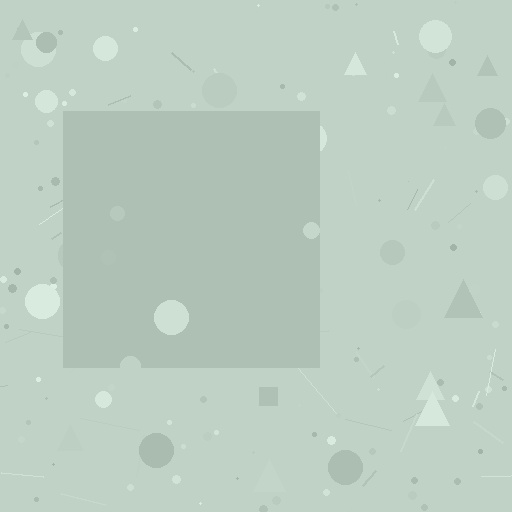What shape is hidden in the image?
A square is hidden in the image.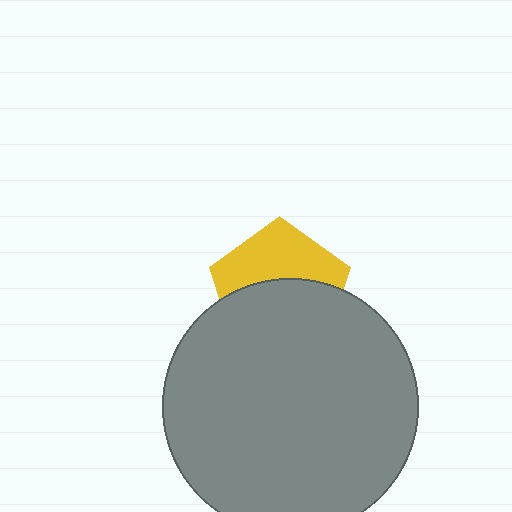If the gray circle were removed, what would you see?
You would see the complete yellow pentagon.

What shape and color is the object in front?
The object in front is a gray circle.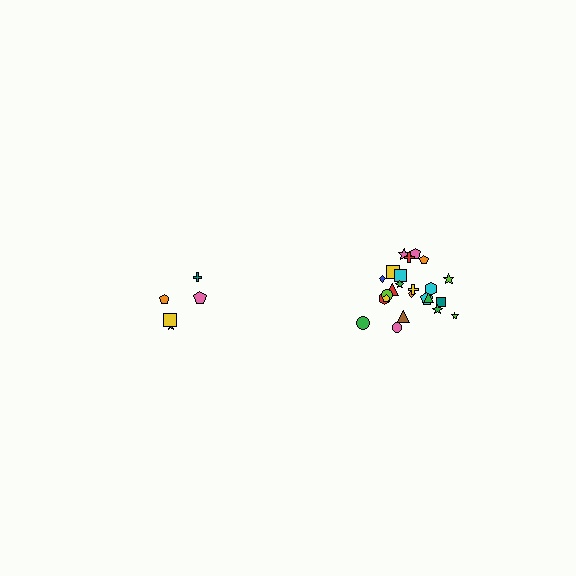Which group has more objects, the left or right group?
The right group.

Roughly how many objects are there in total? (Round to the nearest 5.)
Roughly 30 objects in total.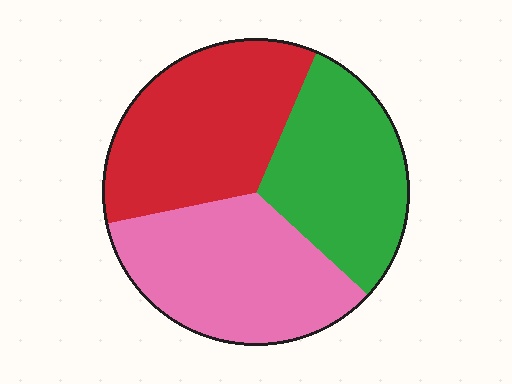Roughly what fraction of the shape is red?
Red takes up about one third (1/3) of the shape.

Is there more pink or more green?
Pink.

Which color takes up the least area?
Green, at roughly 30%.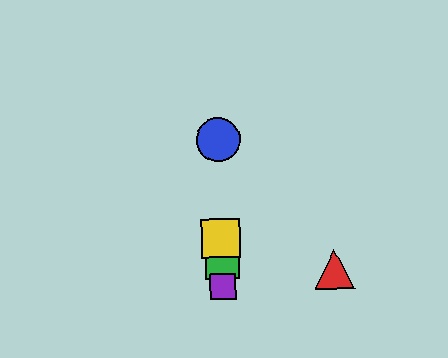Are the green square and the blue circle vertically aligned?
Yes, both are at x≈222.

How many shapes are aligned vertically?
4 shapes (the blue circle, the green square, the yellow square, the purple square) are aligned vertically.